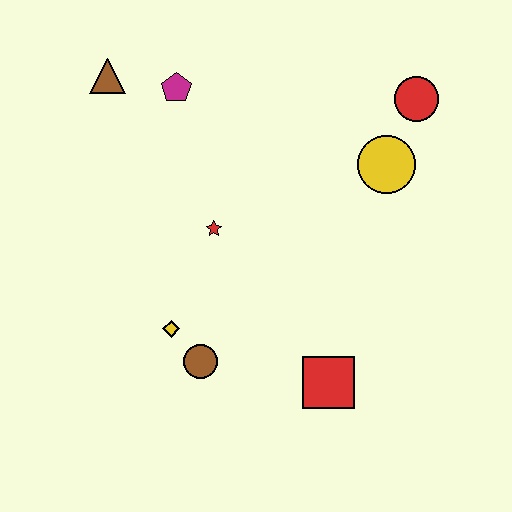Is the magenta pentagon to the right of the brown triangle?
Yes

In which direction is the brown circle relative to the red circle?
The brown circle is below the red circle.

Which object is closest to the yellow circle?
The red circle is closest to the yellow circle.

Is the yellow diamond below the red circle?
Yes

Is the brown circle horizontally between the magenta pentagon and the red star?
Yes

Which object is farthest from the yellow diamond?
The red circle is farthest from the yellow diamond.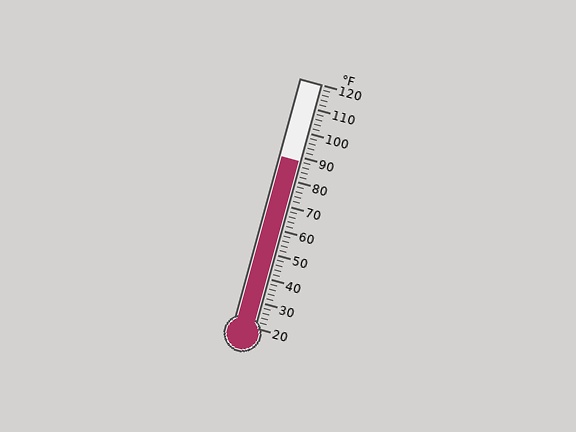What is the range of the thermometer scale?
The thermometer scale ranges from 20°F to 120°F.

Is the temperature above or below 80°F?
The temperature is above 80°F.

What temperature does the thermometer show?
The thermometer shows approximately 88°F.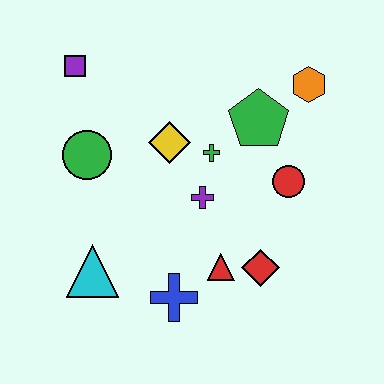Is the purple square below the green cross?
No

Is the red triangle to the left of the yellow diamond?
No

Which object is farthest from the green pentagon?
The cyan triangle is farthest from the green pentagon.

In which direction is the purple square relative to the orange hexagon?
The purple square is to the left of the orange hexagon.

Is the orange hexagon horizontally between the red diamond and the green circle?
No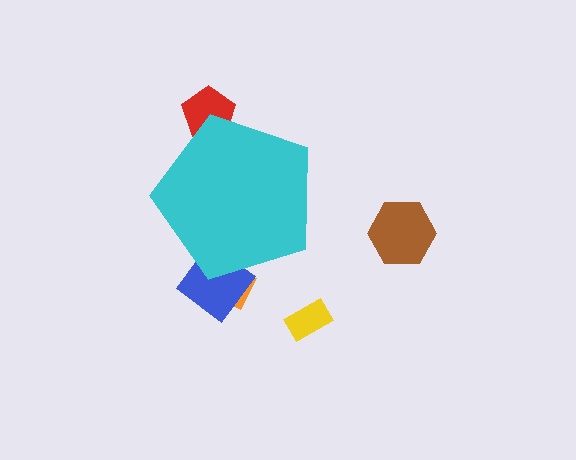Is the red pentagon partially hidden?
Yes, the red pentagon is partially hidden behind the cyan pentagon.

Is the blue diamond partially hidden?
Yes, the blue diamond is partially hidden behind the cyan pentagon.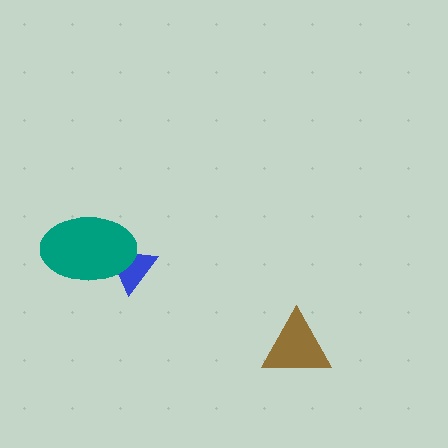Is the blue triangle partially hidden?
Yes, it is partially covered by another shape.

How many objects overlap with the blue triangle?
1 object overlaps with the blue triangle.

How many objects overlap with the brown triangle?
0 objects overlap with the brown triangle.